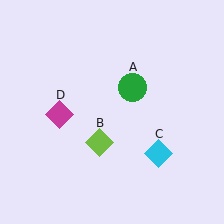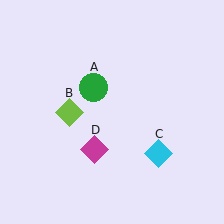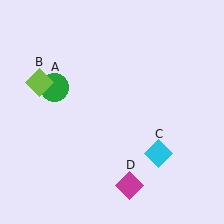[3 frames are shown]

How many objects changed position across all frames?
3 objects changed position: green circle (object A), lime diamond (object B), magenta diamond (object D).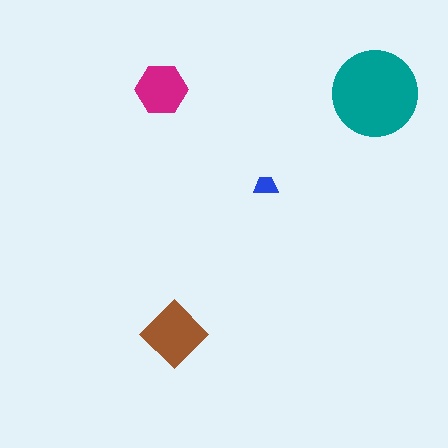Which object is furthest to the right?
The teal circle is rightmost.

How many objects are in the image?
There are 4 objects in the image.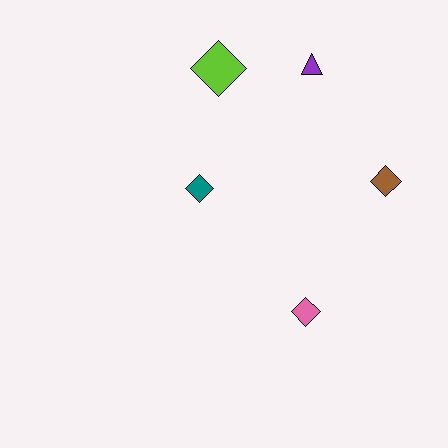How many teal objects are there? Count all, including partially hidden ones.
There is 1 teal object.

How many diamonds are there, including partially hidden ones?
There are 4 diamonds.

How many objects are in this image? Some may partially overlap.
There are 5 objects.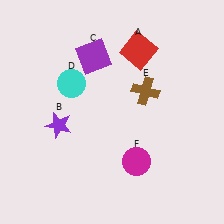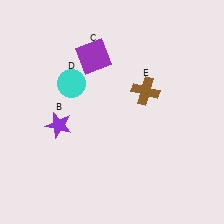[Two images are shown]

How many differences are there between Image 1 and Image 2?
There are 2 differences between the two images.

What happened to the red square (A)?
The red square (A) was removed in Image 2. It was in the top-right area of Image 1.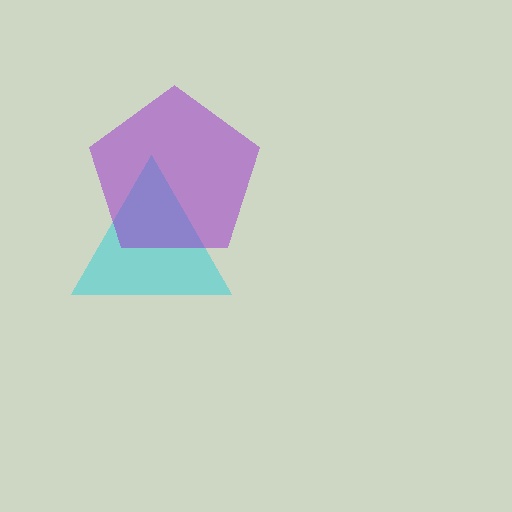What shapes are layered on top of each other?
The layered shapes are: a cyan triangle, a purple pentagon.